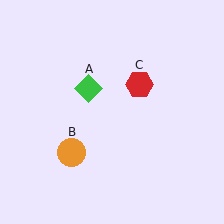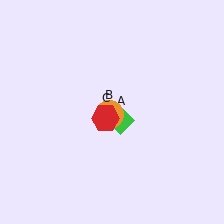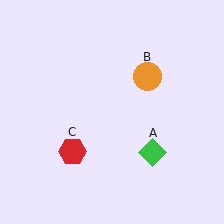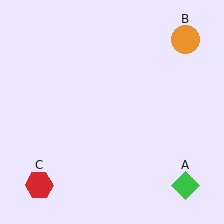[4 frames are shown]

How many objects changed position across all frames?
3 objects changed position: green diamond (object A), orange circle (object B), red hexagon (object C).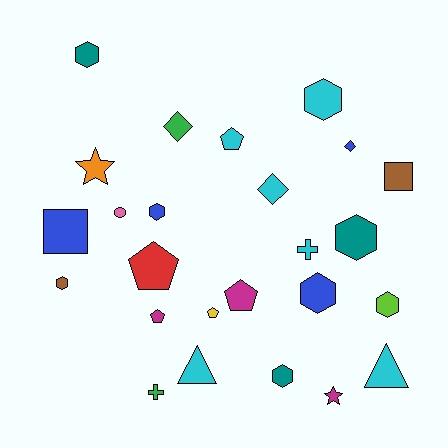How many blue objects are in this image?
There are 4 blue objects.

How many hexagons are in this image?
There are 8 hexagons.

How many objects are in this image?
There are 25 objects.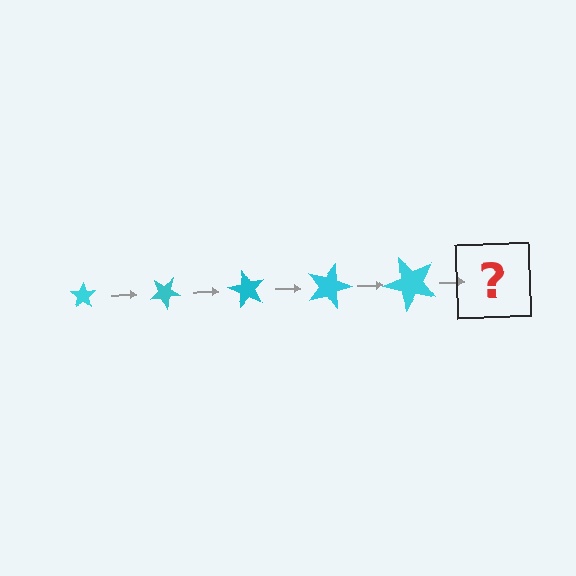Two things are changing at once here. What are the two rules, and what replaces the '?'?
The two rules are that the star grows larger each step and it rotates 30 degrees each step. The '?' should be a star, larger than the previous one and rotated 150 degrees from the start.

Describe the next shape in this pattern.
It should be a star, larger than the previous one and rotated 150 degrees from the start.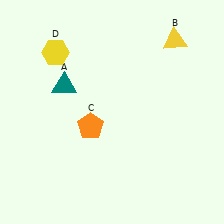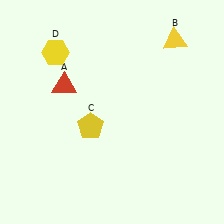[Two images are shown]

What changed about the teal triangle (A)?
In Image 1, A is teal. In Image 2, it changed to red.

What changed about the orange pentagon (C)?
In Image 1, C is orange. In Image 2, it changed to yellow.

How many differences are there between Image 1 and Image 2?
There are 2 differences between the two images.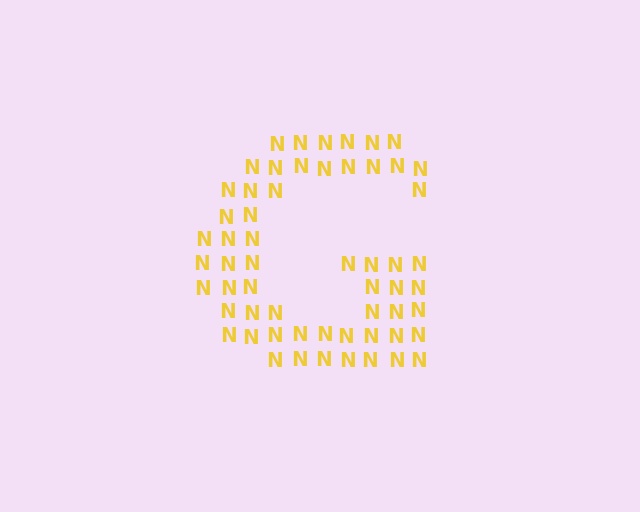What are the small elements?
The small elements are letter N's.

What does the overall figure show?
The overall figure shows the letter G.